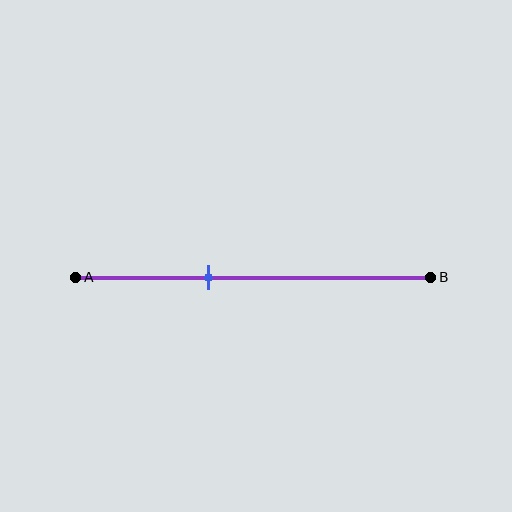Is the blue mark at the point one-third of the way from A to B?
No, the mark is at about 40% from A, not at the 33% one-third point.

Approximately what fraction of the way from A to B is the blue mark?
The blue mark is approximately 40% of the way from A to B.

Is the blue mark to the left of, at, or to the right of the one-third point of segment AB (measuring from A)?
The blue mark is to the right of the one-third point of segment AB.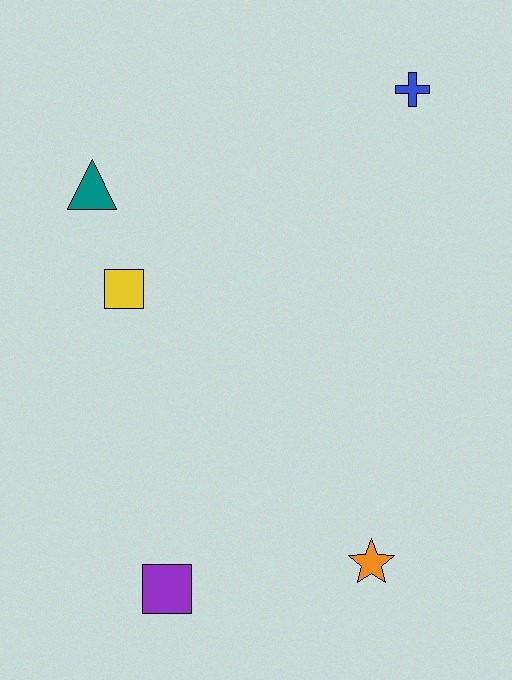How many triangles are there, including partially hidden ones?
There is 1 triangle.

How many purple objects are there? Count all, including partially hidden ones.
There is 1 purple object.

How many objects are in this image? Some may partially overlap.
There are 5 objects.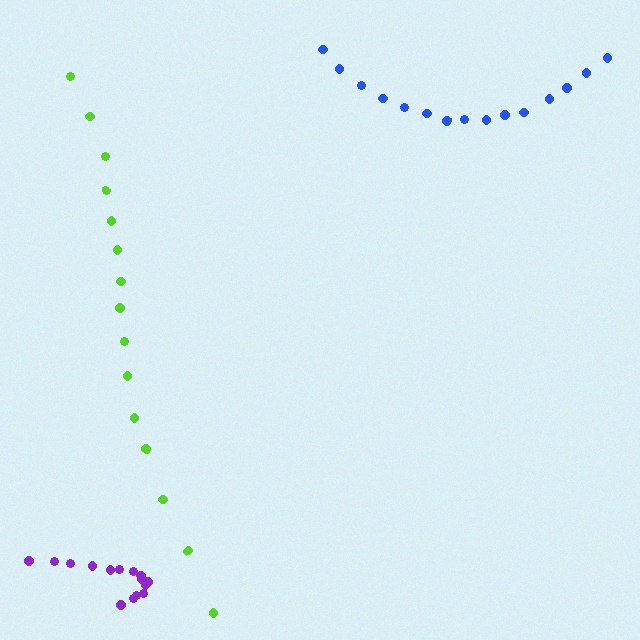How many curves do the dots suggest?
There are 3 distinct paths.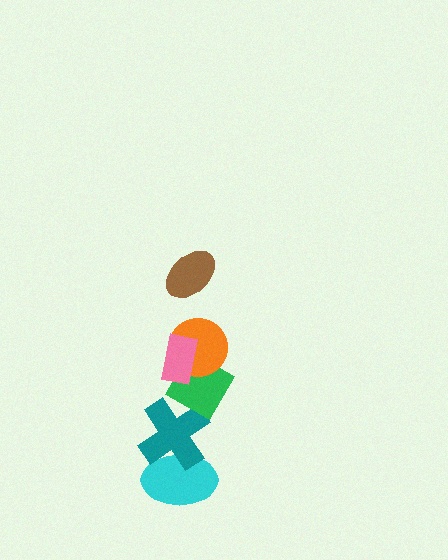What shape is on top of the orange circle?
The pink rectangle is on top of the orange circle.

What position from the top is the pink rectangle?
The pink rectangle is 2nd from the top.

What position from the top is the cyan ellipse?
The cyan ellipse is 6th from the top.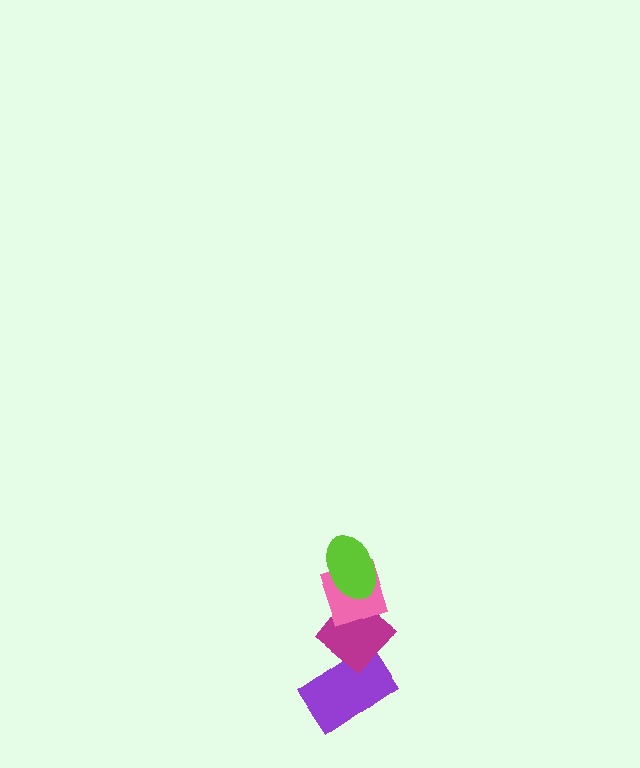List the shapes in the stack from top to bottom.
From top to bottom: the lime ellipse, the pink diamond, the magenta diamond, the purple rectangle.